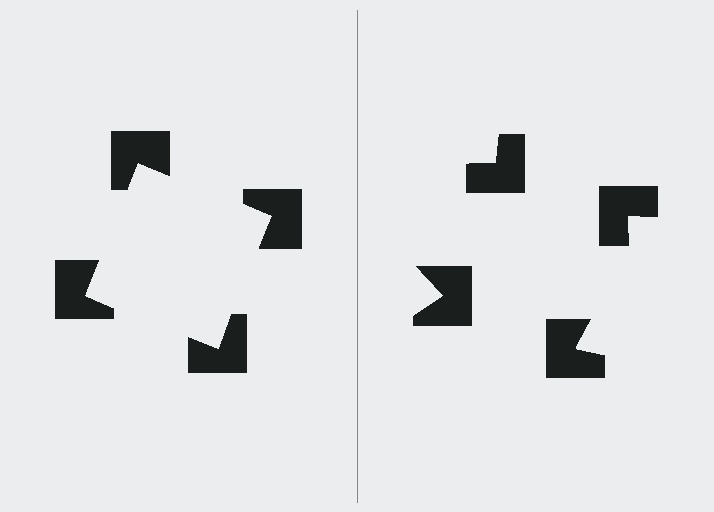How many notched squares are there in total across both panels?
8 — 4 on each side.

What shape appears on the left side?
An illusory square.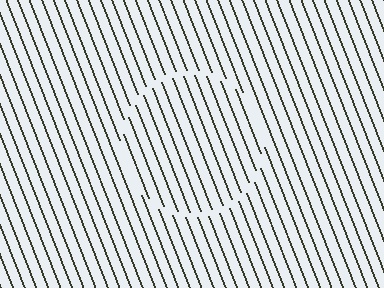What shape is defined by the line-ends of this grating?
An illusory circle. The interior of the shape contains the same grating, shifted by half a period — the contour is defined by the phase discontinuity where line-ends from the inner and outer gratings abut.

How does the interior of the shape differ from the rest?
The interior of the shape contains the same grating, shifted by half a period — the contour is defined by the phase discontinuity where line-ends from the inner and outer gratings abut.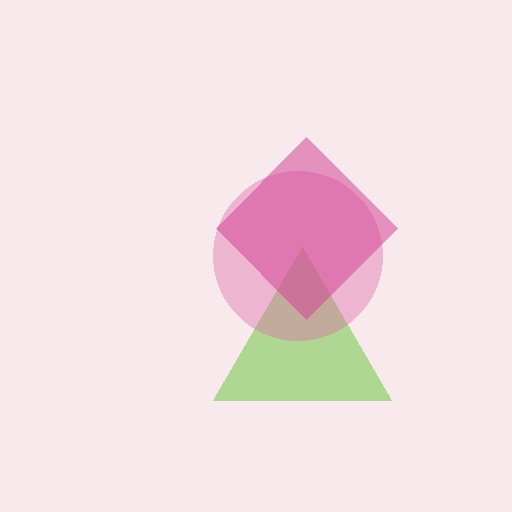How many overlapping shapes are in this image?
There are 3 overlapping shapes in the image.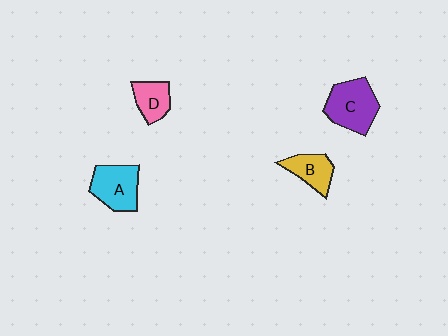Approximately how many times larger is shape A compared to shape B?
Approximately 1.4 times.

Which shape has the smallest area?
Shape D (pink).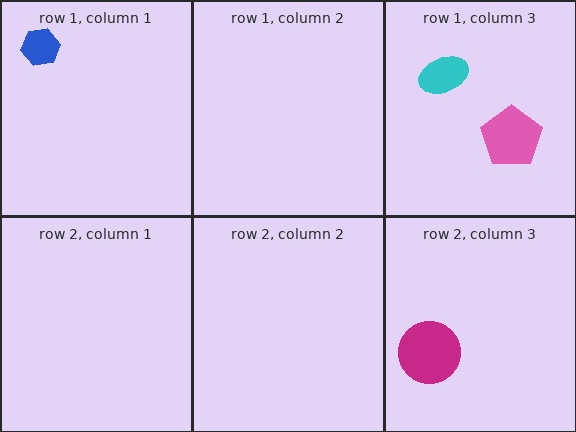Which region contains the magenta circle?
The row 2, column 3 region.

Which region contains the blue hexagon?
The row 1, column 1 region.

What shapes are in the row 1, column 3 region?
The cyan ellipse, the pink pentagon.